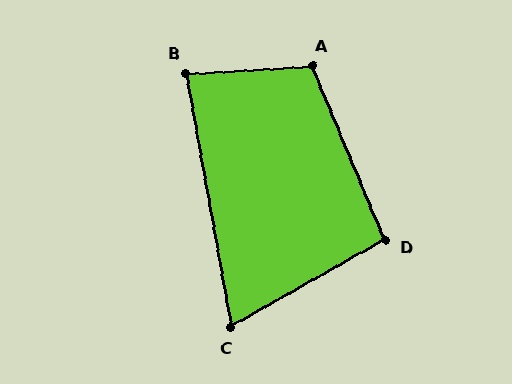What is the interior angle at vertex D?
Approximately 97 degrees (obtuse).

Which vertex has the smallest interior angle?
C, at approximately 71 degrees.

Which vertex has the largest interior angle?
A, at approximately 109 degrees.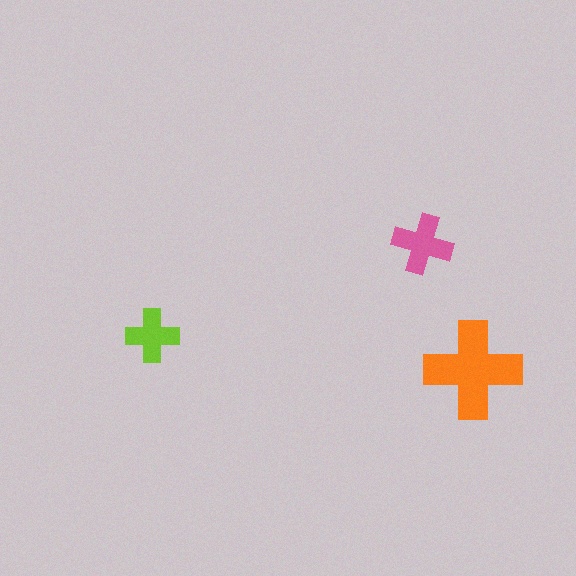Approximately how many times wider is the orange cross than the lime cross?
About 2 times wider.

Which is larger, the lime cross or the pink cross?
The pink one.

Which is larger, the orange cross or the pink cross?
The orange one.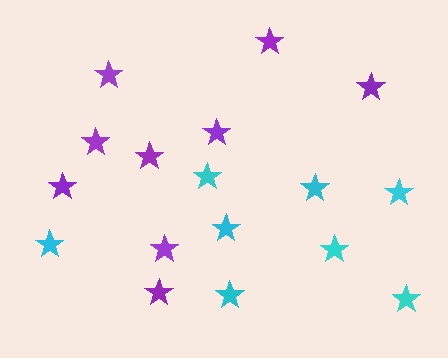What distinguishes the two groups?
There are 2 groups: one group of purple stars (9) and one group of cyan stars (8).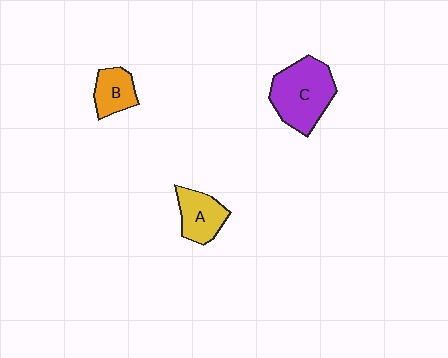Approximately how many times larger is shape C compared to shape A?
Approximately 1.7 times.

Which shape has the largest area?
Shape C (purple).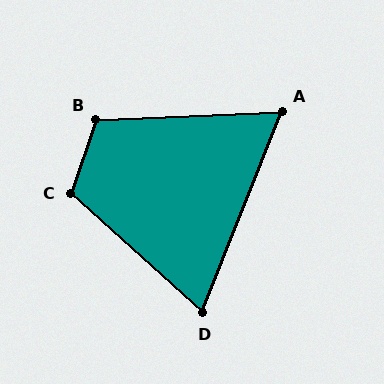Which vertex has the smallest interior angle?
A, at approximately 66 degrees.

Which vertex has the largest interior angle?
C, at approximately 114 degrees.